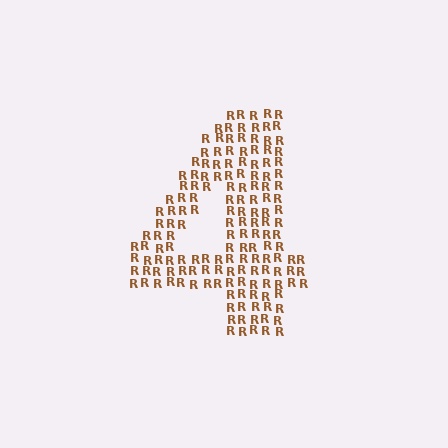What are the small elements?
The small elements are letter R's.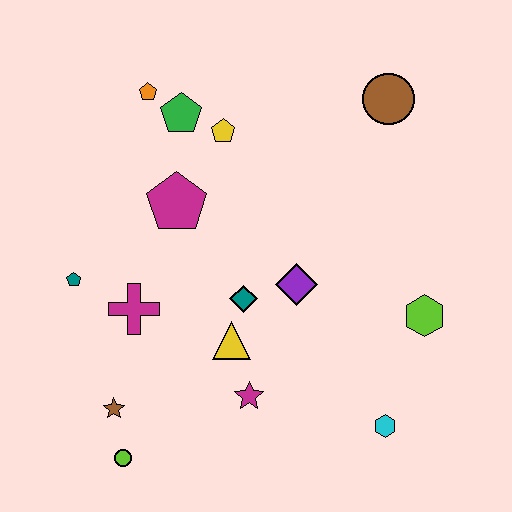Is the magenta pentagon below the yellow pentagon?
Yes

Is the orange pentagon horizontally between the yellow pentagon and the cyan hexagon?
No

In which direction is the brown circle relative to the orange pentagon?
The brown circle is to the right of the orange pentagon.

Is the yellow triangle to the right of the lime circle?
Yes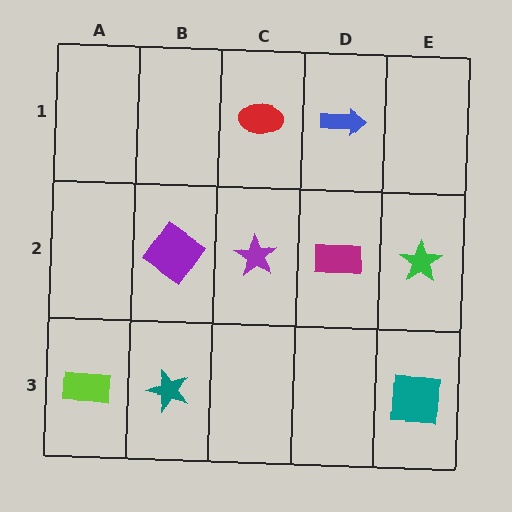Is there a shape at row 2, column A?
No, that cell is empty.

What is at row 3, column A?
A lime rectangle.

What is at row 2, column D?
A magenta rectangle.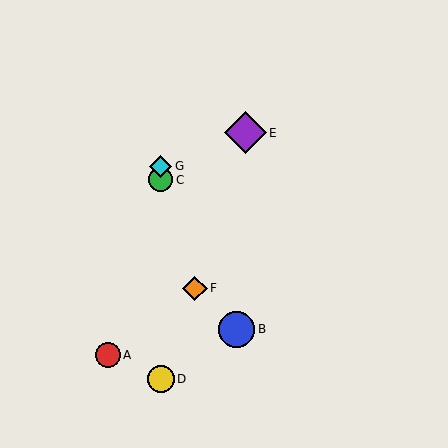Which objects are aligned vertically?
Objects C, D, G are aligned vertically.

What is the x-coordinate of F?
Object F is at x≈195.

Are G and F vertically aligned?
No, G is at x≈161 and F is at x≈195.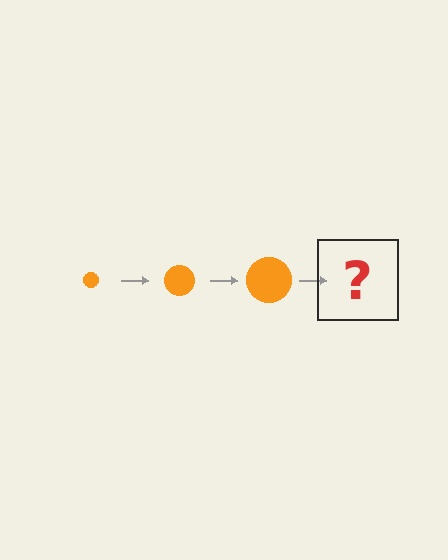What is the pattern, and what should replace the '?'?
The pattern is that the circle gets progressively larger each step. The '?' should be an orange circle, larger than the previous one.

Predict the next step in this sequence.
The next step is an orange circle, larger than the previous one.